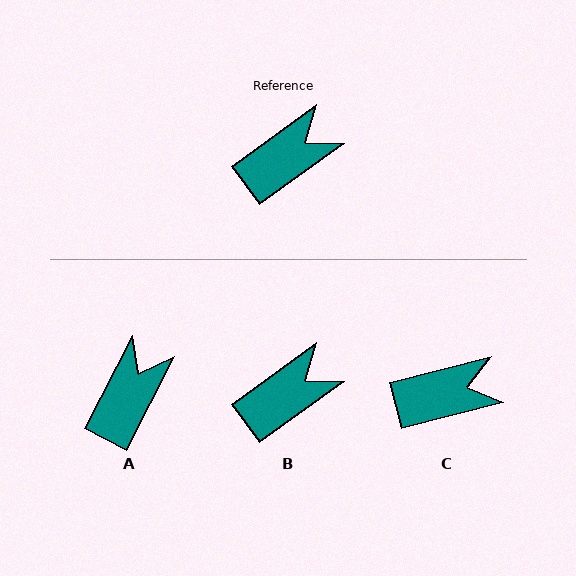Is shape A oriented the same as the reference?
No, it is off by about 27 degrees.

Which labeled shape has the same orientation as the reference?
B.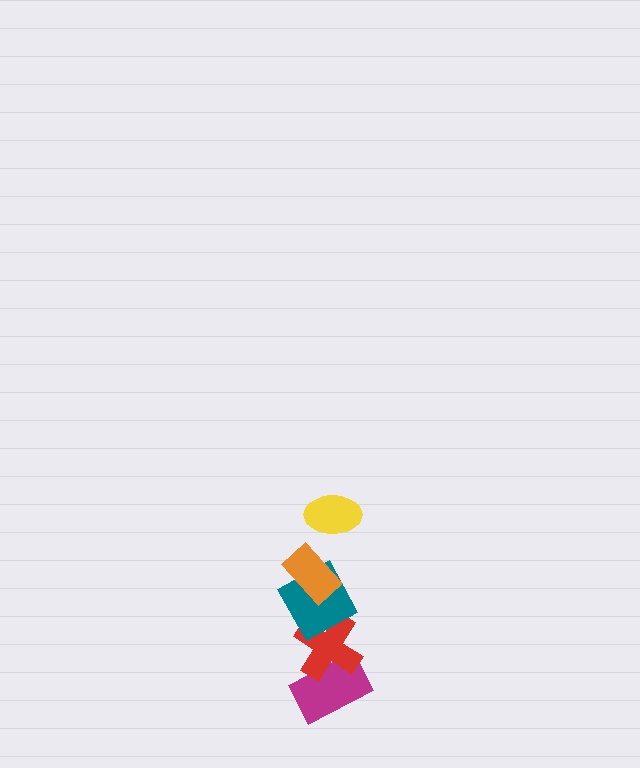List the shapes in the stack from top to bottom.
From top to bottom: the yellow ellipse, the orange rectangle, the teal square, the red cross, the magenta rectangle.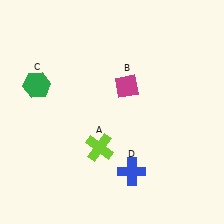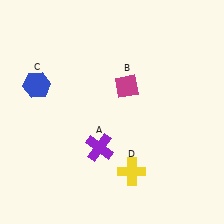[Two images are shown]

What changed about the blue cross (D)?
In Image 1, D is blue. In Image 2, it changed to yellow.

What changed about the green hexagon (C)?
In Image 1, C is green. In Image 2, it changed to blue.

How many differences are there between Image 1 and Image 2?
There are 3 differences between the two images.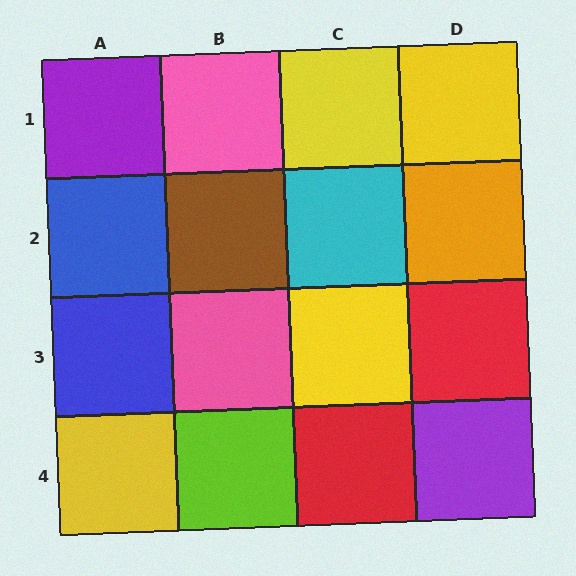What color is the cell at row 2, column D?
Orange.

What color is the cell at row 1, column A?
Purple.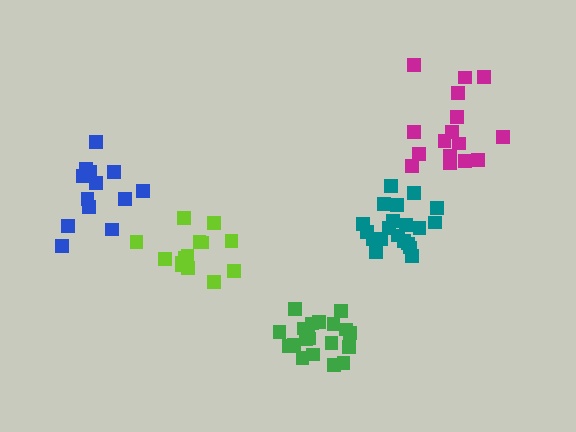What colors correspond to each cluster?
The clusters are colored: magenta, blue, green, lime, teal.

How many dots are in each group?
Group 1: 16 dots, Group 2: 14 dots, Group 3: 20 dots, Group 4: 14 dots, Group 5: 20 dots (84 total).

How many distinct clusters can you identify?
There are 5 distinct clusters.